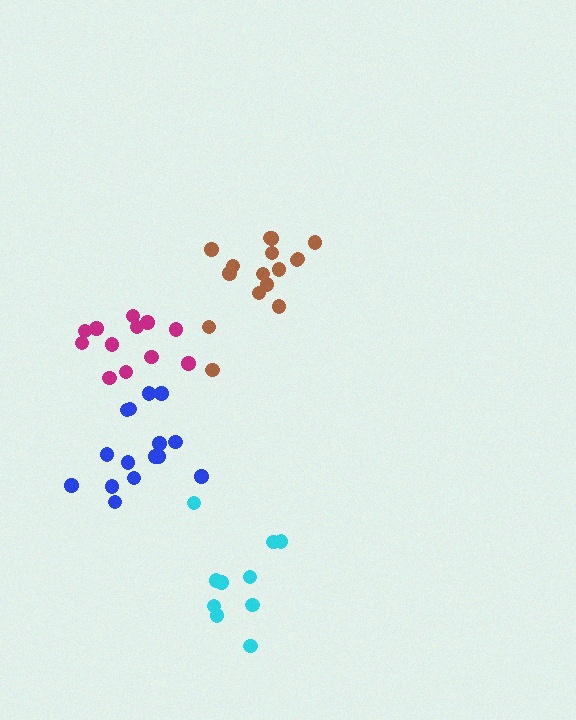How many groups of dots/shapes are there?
There are 4 groups.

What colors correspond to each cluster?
The clusters are colored: blue, magenta, brown, cyan.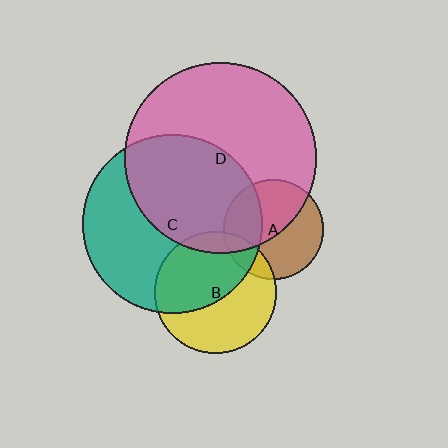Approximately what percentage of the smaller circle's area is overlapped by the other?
Approximately 55%.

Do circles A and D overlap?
Yes.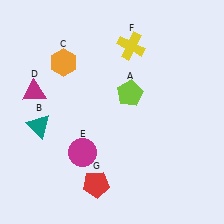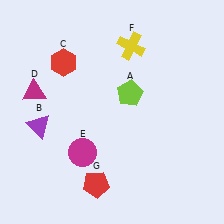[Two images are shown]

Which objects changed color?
B changed from teal to purple. C changed from orange to red.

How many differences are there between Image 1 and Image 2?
There are 2 differences between the two images.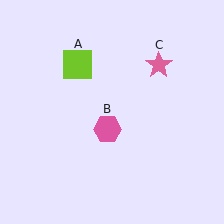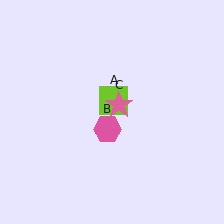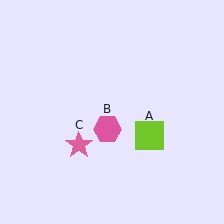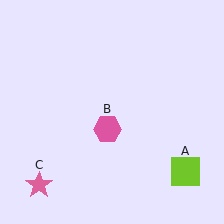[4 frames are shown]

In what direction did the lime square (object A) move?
The lime square (object A) moved down and to the right.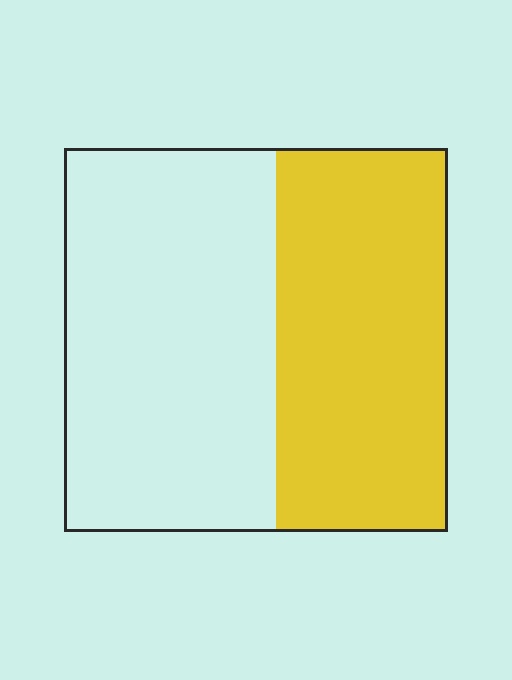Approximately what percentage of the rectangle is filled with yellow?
Approximately 45%.